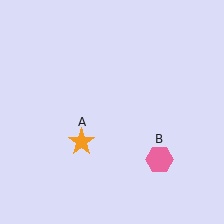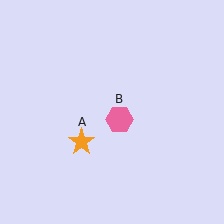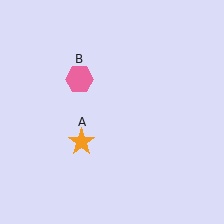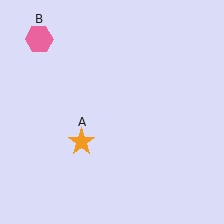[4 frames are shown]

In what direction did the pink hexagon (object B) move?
The pink hexagon (object B) moved up and to the left.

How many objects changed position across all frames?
1 object changed position: pink hexagon (object B).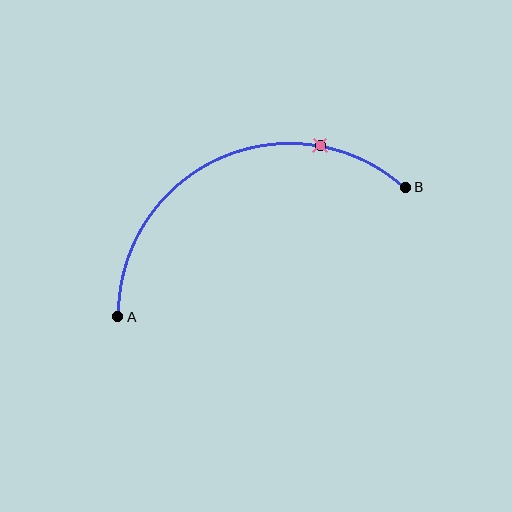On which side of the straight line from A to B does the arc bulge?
The arc bulges above the straight line connecting A and B.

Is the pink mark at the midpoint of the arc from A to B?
No. The pink mark lies on the arc but is closer to endpoint B. The arc midpoint would be at the point on the curve equidistant along the arc from both A and B.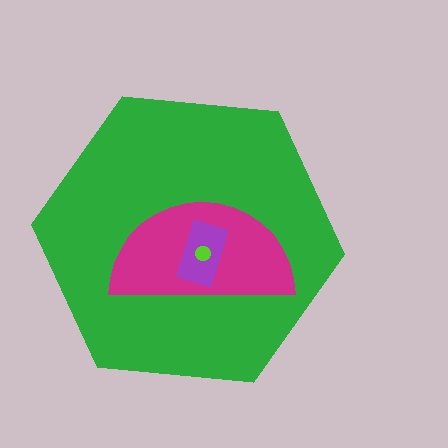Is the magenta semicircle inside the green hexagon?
Yes.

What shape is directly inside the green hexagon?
The magenta semicircle.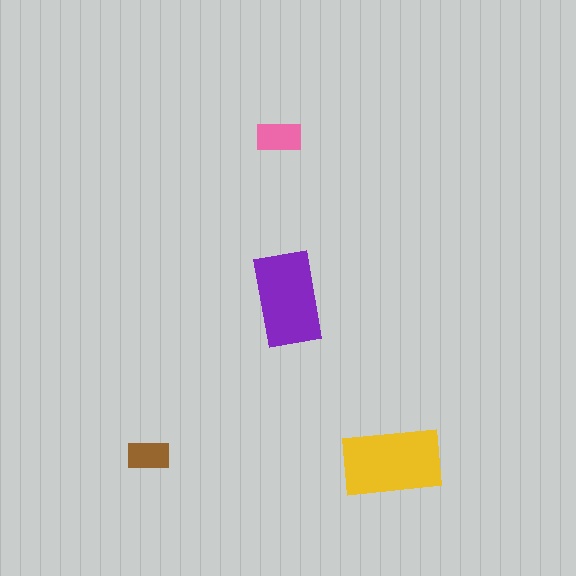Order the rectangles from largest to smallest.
the yellow one, the purple one, the pink one, the brown one.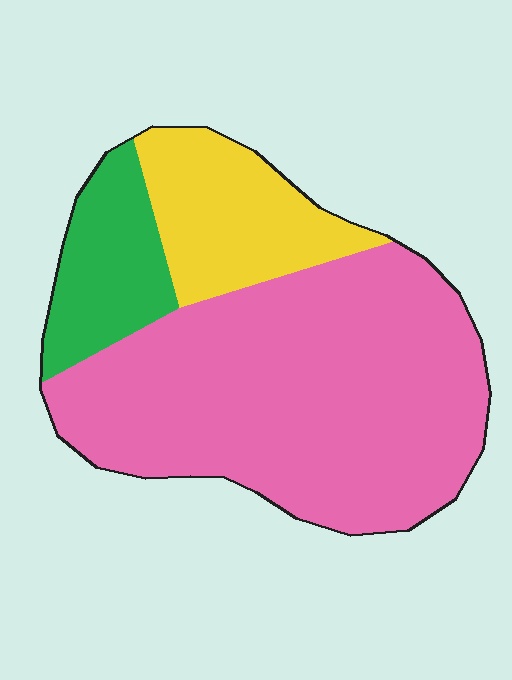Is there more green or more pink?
Pink.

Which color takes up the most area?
Pink, at roughly 65%.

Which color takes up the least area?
Green, at roughly 15%.